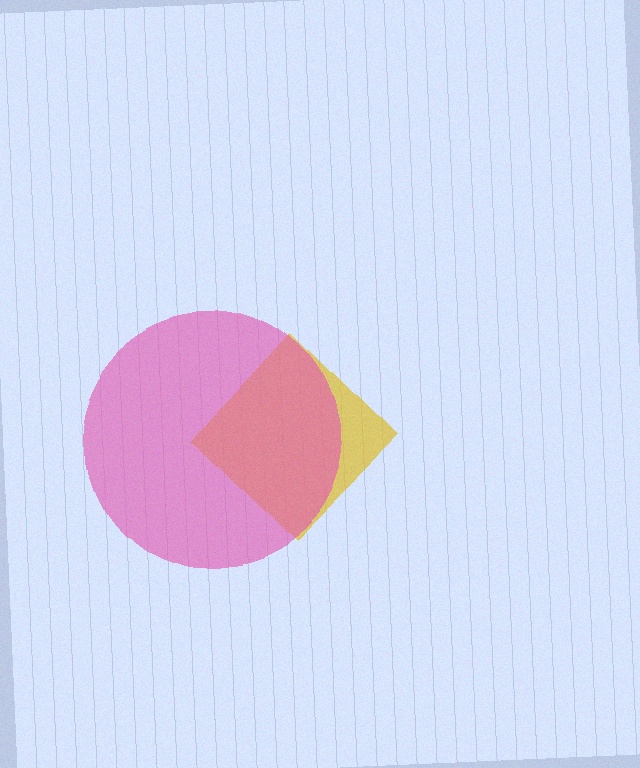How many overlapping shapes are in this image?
There are 2 overlapping shapes in the image.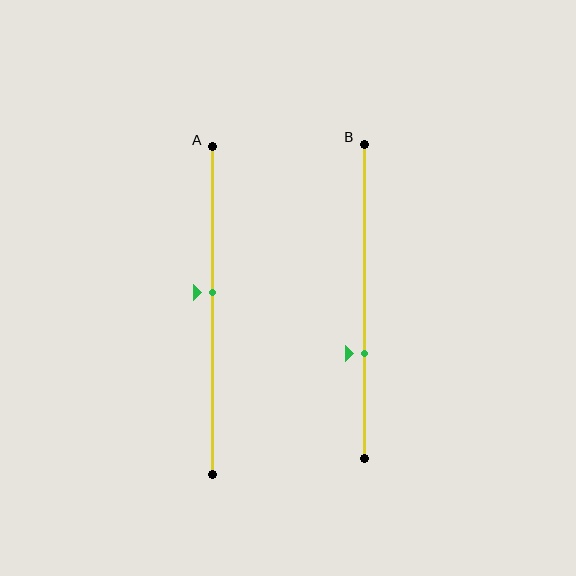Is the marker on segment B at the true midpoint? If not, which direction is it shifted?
No, the marker on segment B is shifted downward by about 17% of the segment length.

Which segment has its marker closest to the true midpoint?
Segment A has its marker closest to the true midpoint.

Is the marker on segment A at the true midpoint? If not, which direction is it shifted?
No, the marker on segment A is shifted upward by about 6% of the segment length.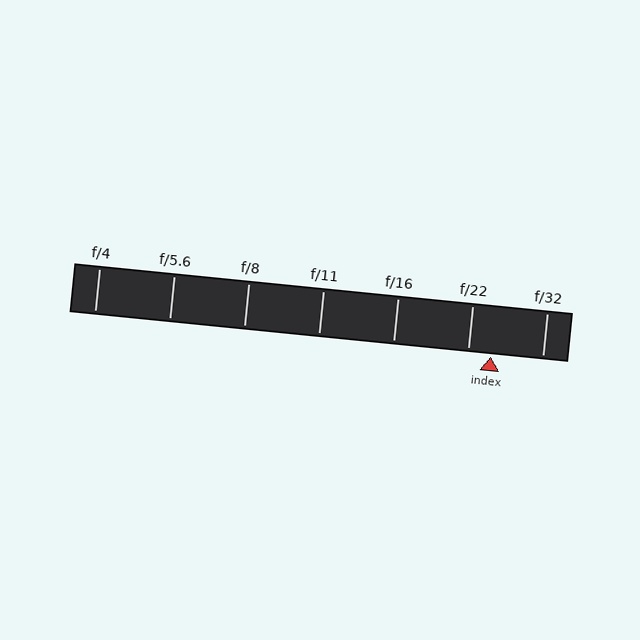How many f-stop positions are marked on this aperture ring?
There are 7 f-stop positions marked.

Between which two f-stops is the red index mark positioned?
The index mark is between f/22 and f/32.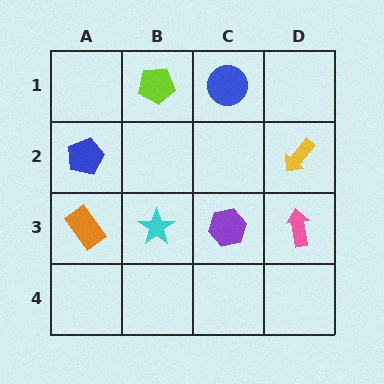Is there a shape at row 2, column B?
No, that cell is empty.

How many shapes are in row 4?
0 shapes.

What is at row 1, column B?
A lime pentagon.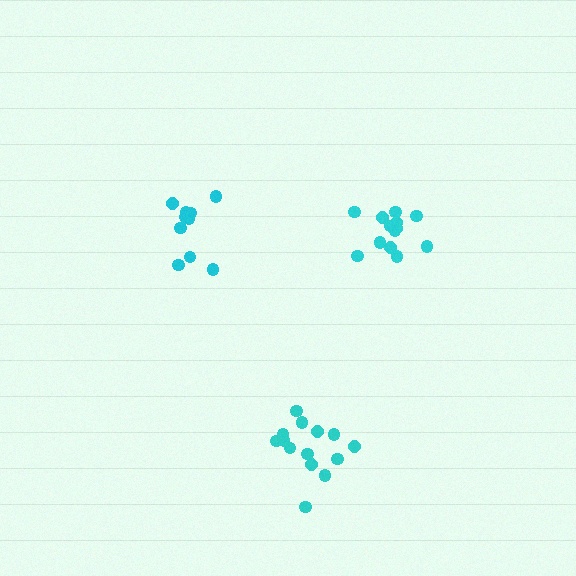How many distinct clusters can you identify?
There are 3 distinct clusters.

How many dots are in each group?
Group 1: 14 dots, Group 2: 10 dots, Group 3: 13 dots (37 total).